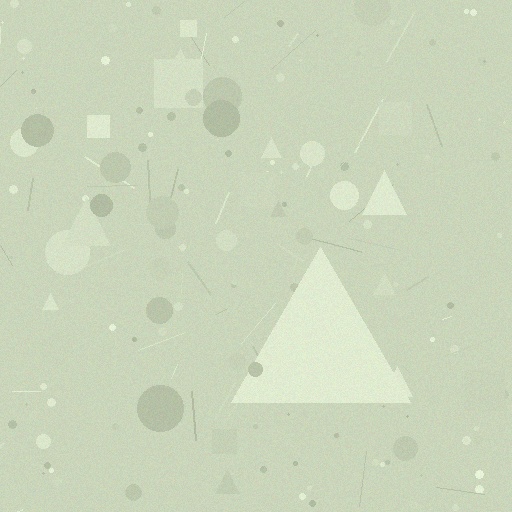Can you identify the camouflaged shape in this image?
The camouflaged shape is a triangle.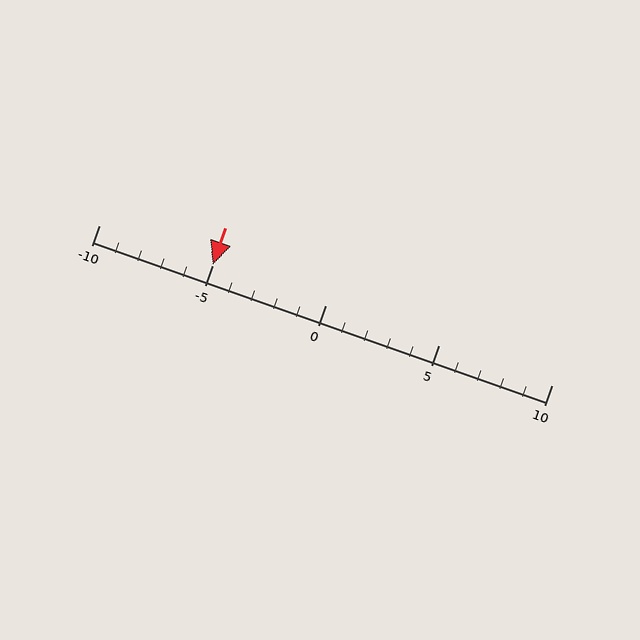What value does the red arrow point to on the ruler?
The red arrow points to approximately -5.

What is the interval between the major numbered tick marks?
The major tick marks are spaced 5 units apart.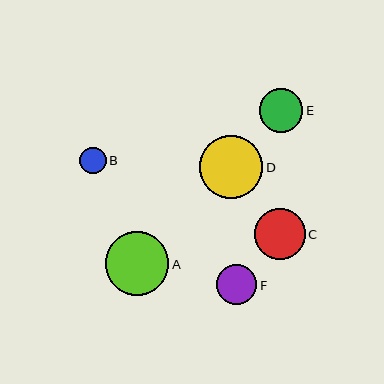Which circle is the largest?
Circle A is the largest with a size of approximately 64 pixels.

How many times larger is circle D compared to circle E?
Circle D is approximately 1.5 times the size of circle E.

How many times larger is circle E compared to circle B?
Circle E is approximately 1.6 times the size of circle B.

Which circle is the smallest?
Circle B is the smallest with a size of approximately 27 pixels.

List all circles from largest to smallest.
From largest to smallest: A, D, C, E, F, B.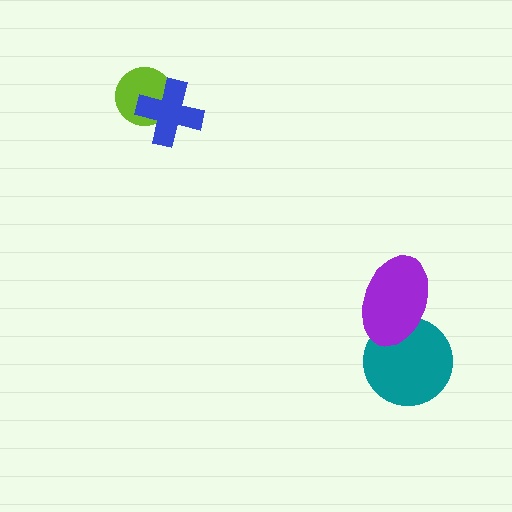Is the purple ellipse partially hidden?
No, no other shape covers it.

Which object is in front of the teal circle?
The purple ellipse is in front of the teal circle.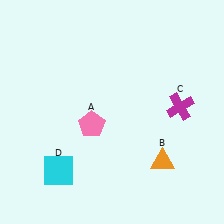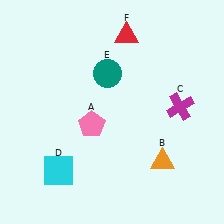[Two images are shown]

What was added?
A teal circle (E), a red triangle (F) were added in Image 2.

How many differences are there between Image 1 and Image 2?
There are 2 differences between the two images.